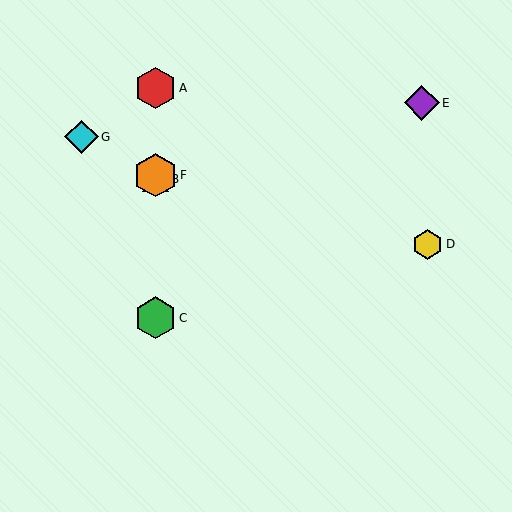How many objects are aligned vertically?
4 objects (A, B, C, F) are aligned vertically.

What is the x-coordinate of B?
Object B is at x≈155.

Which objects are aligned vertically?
Objects A, B, C, F are aligned vertically.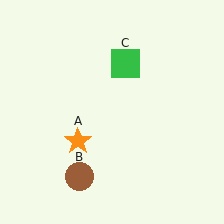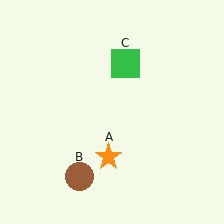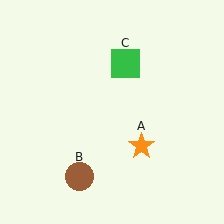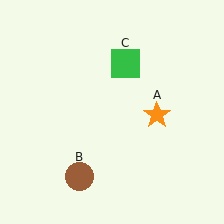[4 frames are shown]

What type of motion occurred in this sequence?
The orange star (object A) rotated counterclockwise around the center of the scene.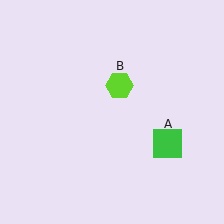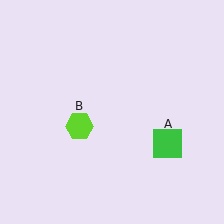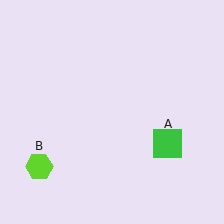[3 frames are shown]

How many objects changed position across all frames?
1 object changed position: lime hexagon (object B).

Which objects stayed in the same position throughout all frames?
Green square (object A) remained stationary.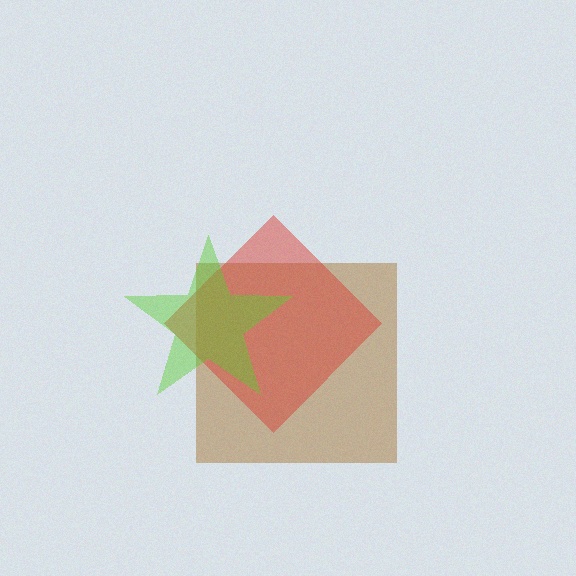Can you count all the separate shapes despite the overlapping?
Yes, there are 3 separate shapes.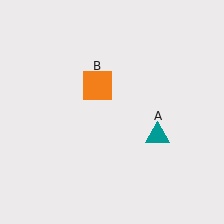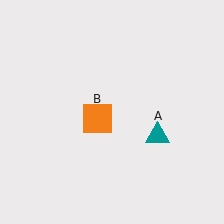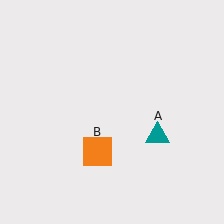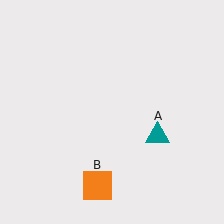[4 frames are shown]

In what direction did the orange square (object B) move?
The orange square (object B) moved down.